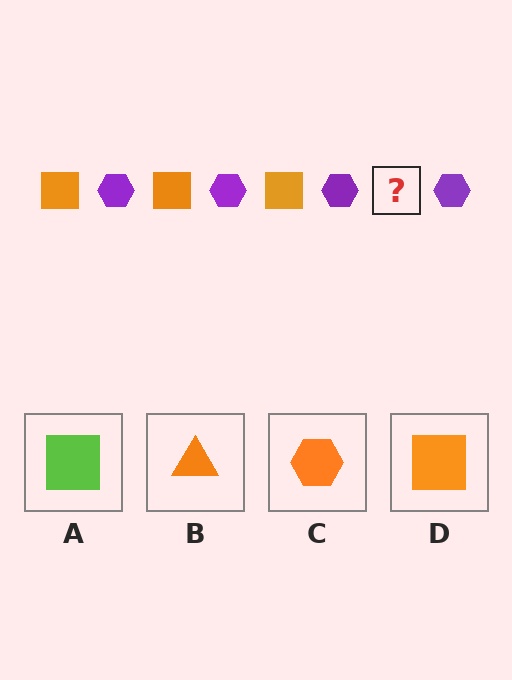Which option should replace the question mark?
Option D.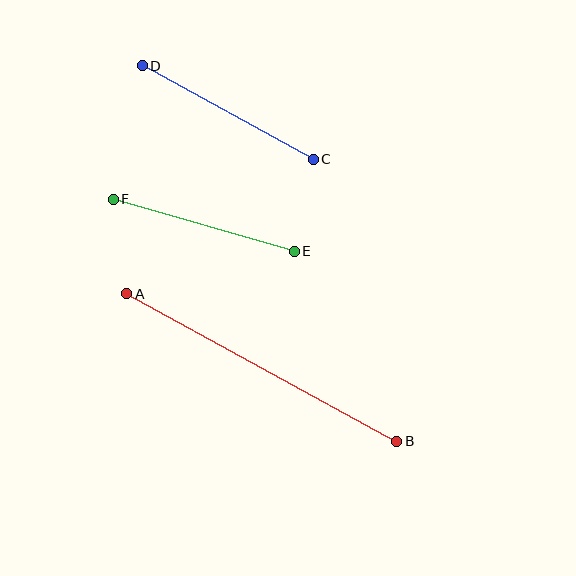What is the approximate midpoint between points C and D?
The midpoint is at approximately (228, 112) pixels.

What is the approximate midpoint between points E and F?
The midpoint is at approximately (204, 225) pixels.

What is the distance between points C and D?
The distance is approximately 195 pixels.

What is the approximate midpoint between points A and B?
The midpoint is at approximately (262, 367) pixels.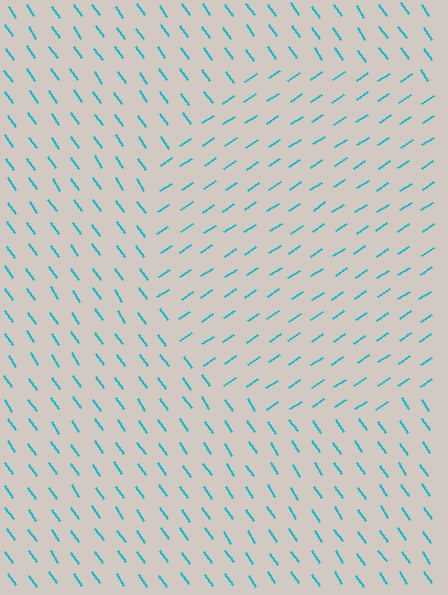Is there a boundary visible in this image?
Yes, there is a texture boundary formed by a change in line orientation.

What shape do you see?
I see a circle.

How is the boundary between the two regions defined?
The boundary is defined purely by a change in line orientation (approximately 89 degrees difference). All lines are the same color and thickness.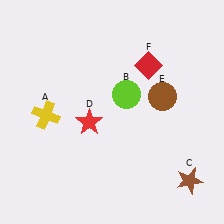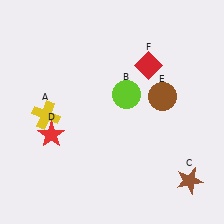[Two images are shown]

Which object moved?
The red star (D) moved left.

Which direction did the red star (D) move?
The red star (D) moved left.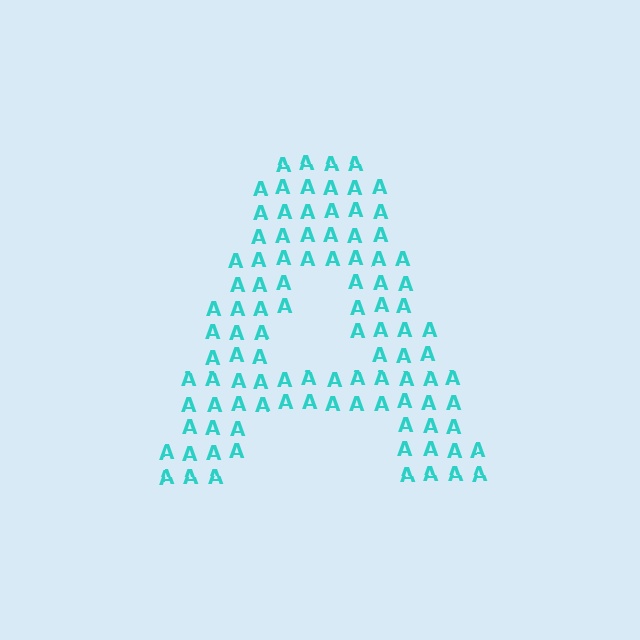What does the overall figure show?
The overall figure shows the letter A.